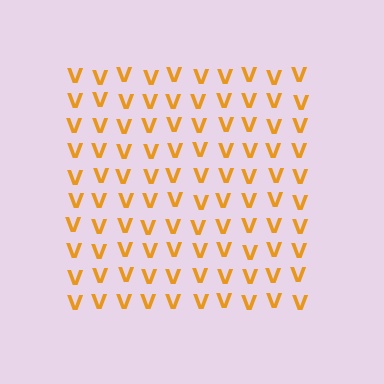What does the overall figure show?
The overall figure shows a square.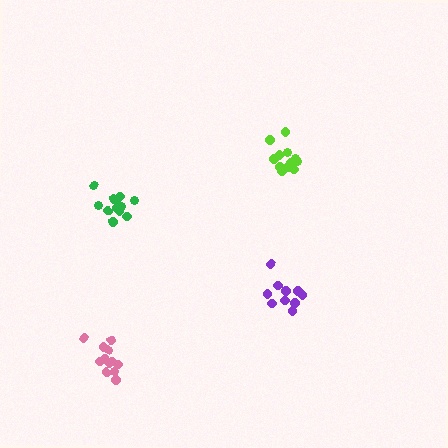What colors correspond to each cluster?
The clusters are colored: purple, green, lime, pink.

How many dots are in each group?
Group 1: 11 dots, Group 2: 13 dots, Group 3: 12 dots, Group 4: 12 dots (48 total).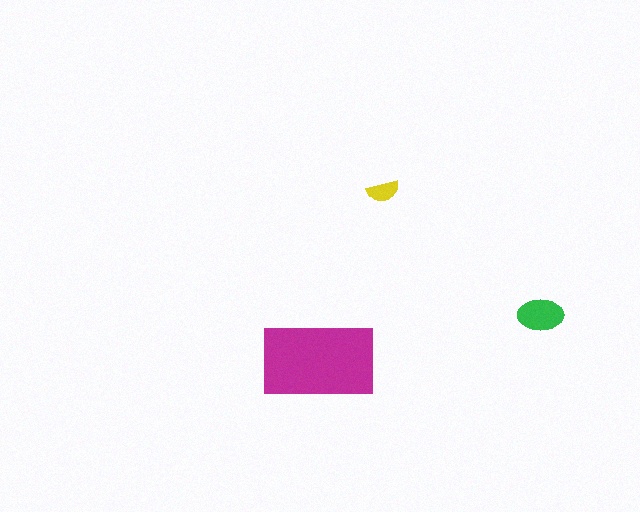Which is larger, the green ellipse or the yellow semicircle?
The green ellipse.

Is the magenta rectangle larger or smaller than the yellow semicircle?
Larger.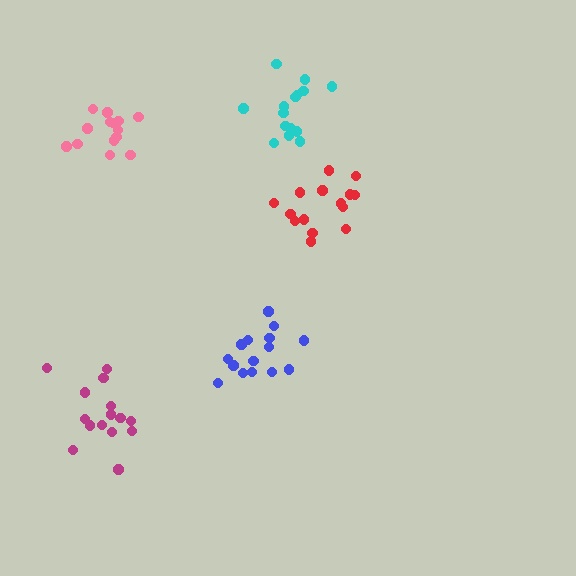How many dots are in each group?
Group 1: 15 dots, Group 2: 15 dots, Group 3: 15 dots, Group 4: 15 dots, Group 5: 15 dots (75 total).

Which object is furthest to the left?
The magenta cluster is leftmost.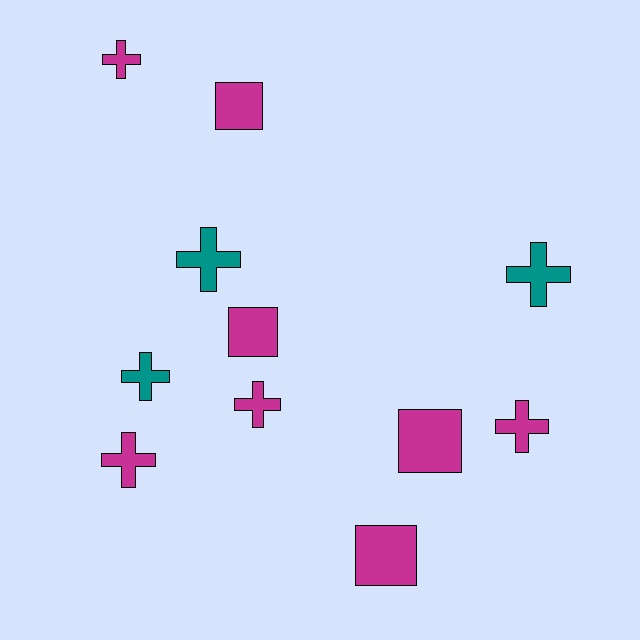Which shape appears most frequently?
Cross, with 7 objects.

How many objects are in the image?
There are 11 objects.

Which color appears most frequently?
Magenta, with 8 objects.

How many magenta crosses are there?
There are 4 magenta crosses.